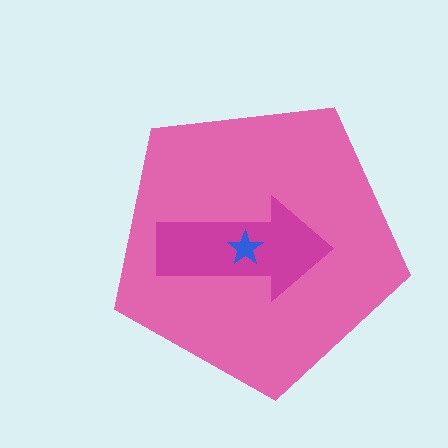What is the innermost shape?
The blue star.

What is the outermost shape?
The pink pentagon.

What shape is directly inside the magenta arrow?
The blue star.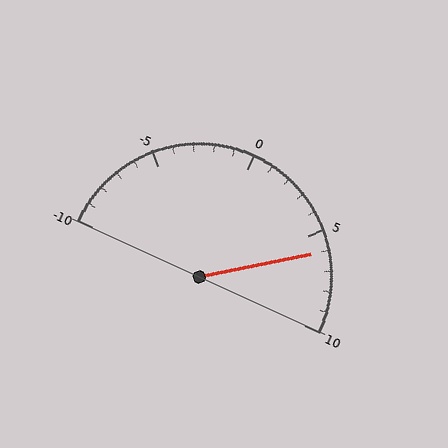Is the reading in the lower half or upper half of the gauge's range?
The reading is in the upper half of the range (-10 to 10).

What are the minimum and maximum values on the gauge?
The gauge ranges from -10 to 10.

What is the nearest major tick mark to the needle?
The nearest major tick mark is 5.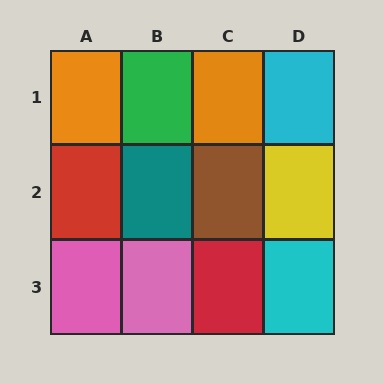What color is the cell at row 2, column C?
Brown.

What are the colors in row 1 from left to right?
Orange, green, orange, cyan.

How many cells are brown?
1 cell is brown.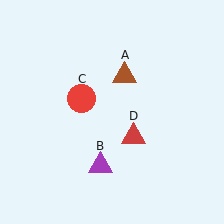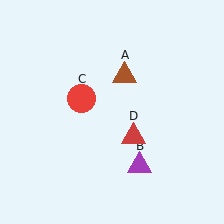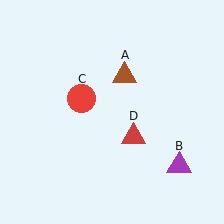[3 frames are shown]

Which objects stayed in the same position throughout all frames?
Brown triangle (object A) and red circle (object C) and red triangle (object D) remained stationary.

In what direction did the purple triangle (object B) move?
The purple triangle (object B) moved right.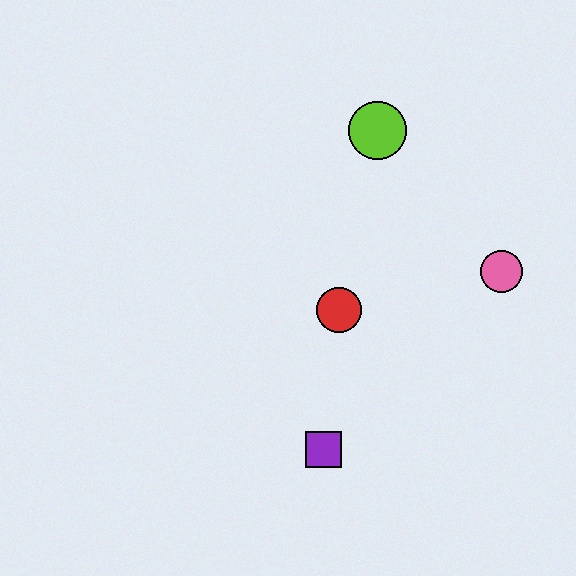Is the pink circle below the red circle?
No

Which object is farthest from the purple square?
The lime circle is farthest from the purple square.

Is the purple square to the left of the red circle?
Yes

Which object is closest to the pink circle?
The red circle is closest to the pink circle.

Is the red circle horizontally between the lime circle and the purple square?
Yes